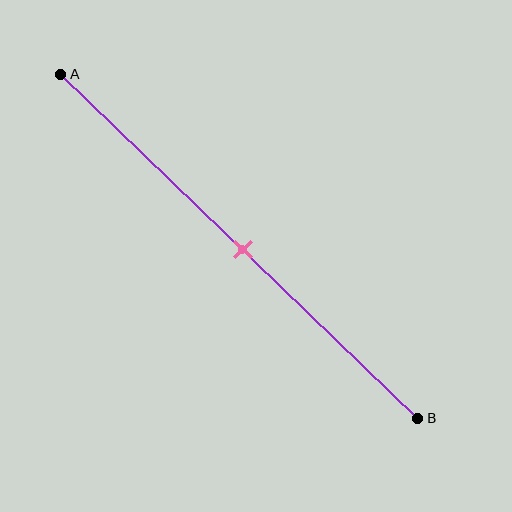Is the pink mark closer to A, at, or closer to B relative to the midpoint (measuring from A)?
The pink mark is approximately at the midpoint of segment AB.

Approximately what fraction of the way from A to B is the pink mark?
The pink mark is approximately 50% of the way from A to B.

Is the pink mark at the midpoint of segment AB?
Yes, the mark is approximately at the midpoint.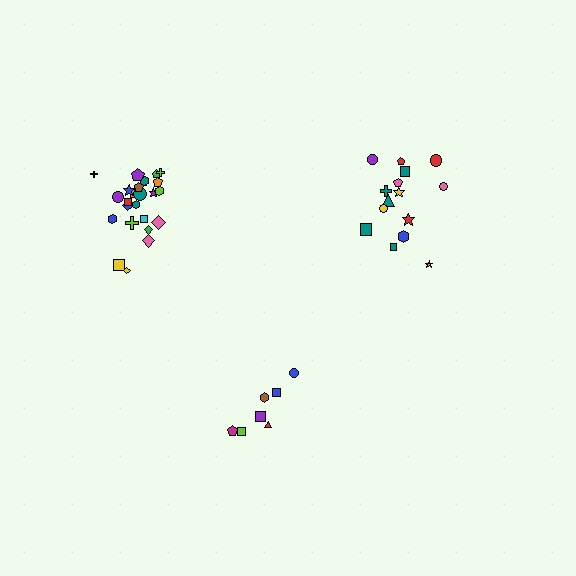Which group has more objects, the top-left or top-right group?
The top-left group.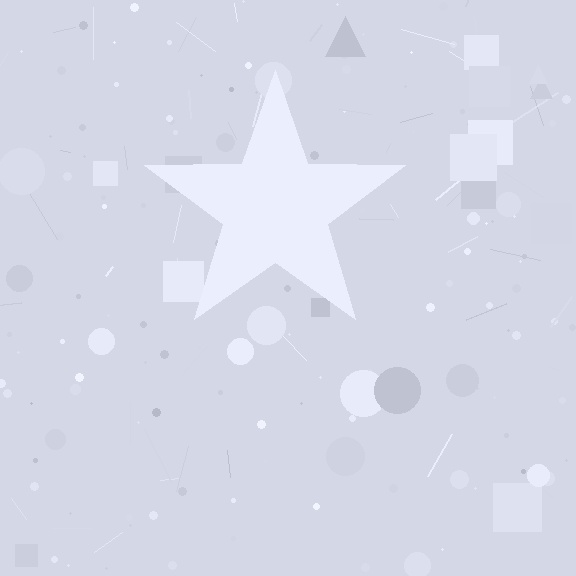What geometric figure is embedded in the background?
A star is embedded in the background.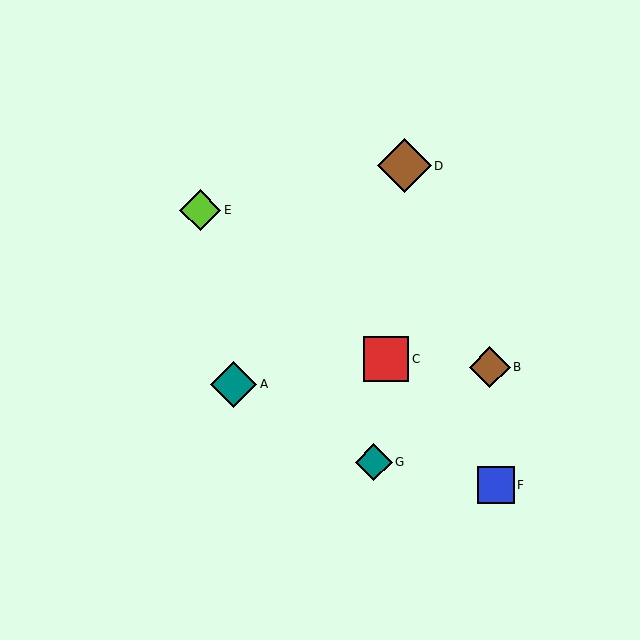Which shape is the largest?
The brown diamond (labeled D) is the largest.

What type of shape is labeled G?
Shape G is a teal diamond.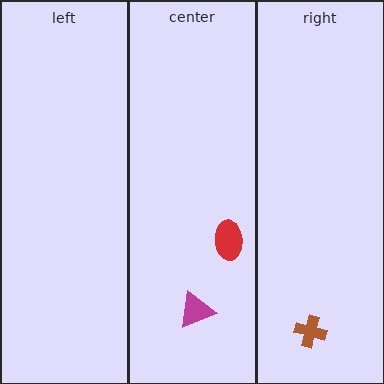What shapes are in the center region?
The red ellipse, the magenta triangle.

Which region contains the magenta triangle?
The center region.